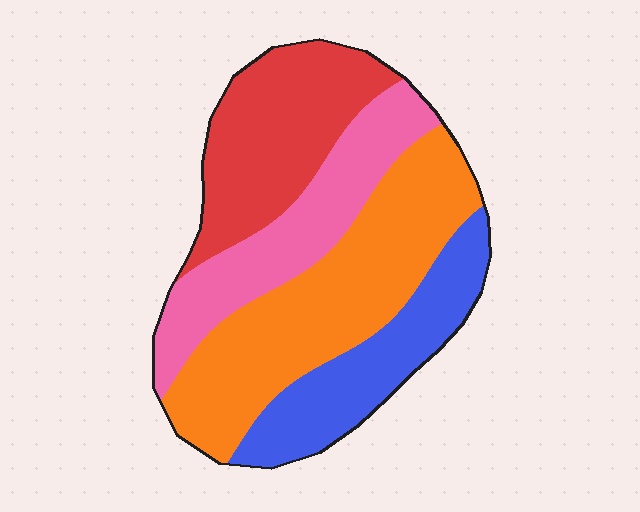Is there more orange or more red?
Orange.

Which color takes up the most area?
Orange, at roughly 35%.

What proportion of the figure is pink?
Pink takes up less than a quarter of the figure.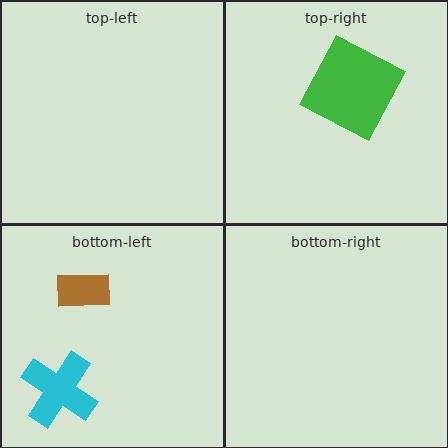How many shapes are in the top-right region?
1.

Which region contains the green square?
The top-right region.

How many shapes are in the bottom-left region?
2.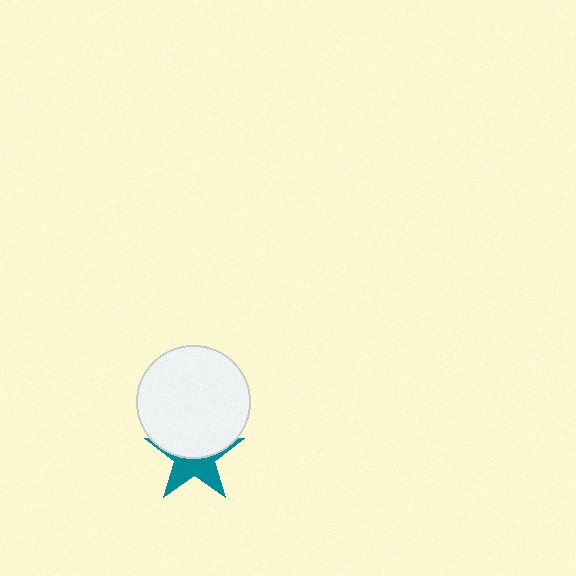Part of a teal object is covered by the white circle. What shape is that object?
It is a star.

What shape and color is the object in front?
The object in front is a white circle.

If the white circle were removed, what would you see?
You would see the complete teal star.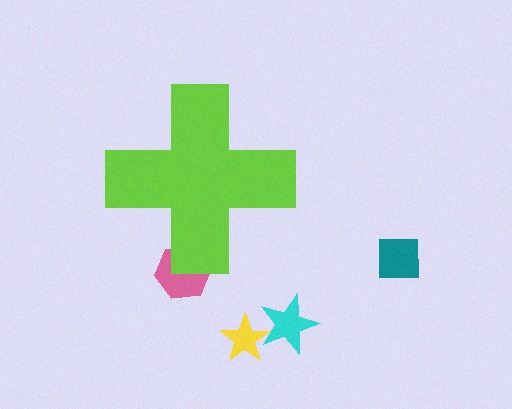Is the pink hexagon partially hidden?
Yes, the pink hexagon is partially hidden behind the lime cross.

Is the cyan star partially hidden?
No, the cyan star is fully visible.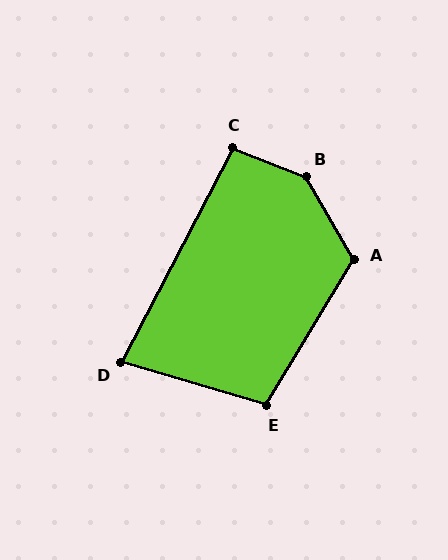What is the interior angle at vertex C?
Approximately 96 degrees (obtuse).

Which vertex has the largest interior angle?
B, at approximately 141 degrees.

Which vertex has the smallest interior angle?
D, at approximately 79 degrees.